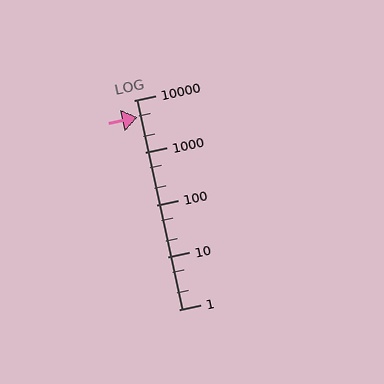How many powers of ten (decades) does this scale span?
The scale spans 4 decades, from 1 to 10000.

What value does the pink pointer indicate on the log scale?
The pointer indicates approximately 4700.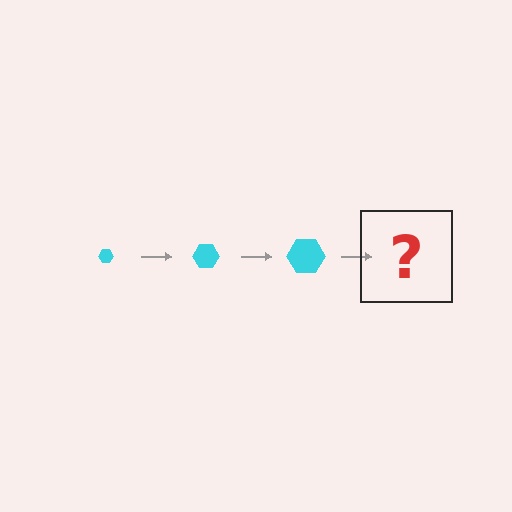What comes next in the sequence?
The next element should be a cyan hexagon, larger than the previous one.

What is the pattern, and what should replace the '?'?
The pattern is that the hexagon gets progressively larger each step. The '?' should be a cyan hexagon, larger than the previous one.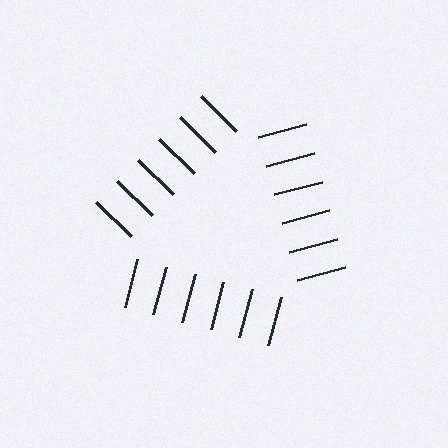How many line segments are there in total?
18 — 6 along each of the 3 edges.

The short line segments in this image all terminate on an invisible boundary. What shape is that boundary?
An illusory triangle — the line segments terminate on its edges but no continuous stroke is drawn.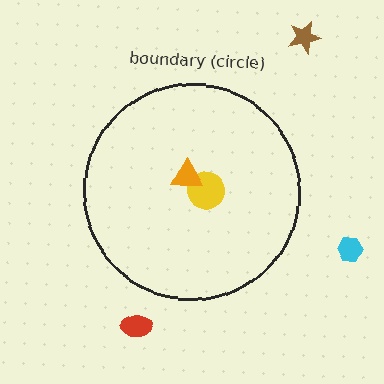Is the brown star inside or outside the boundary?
Outside.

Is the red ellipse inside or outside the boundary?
Outside.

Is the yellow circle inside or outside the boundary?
Inside.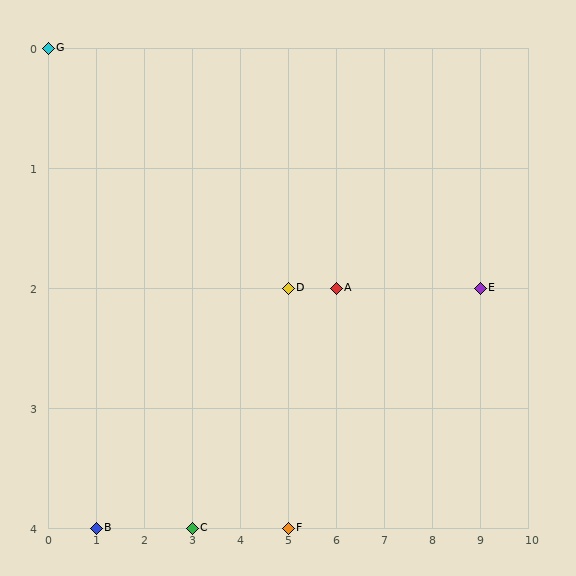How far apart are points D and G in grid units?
Points D and G are 5 columns and 2 rows apart (about 5.4 grid units diagonally).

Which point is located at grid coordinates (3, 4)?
Point C is at (3, 4).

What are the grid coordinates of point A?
Point A is at grid coordinates (6, 2).